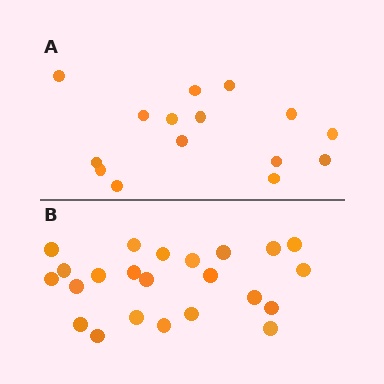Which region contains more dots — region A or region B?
Region B (the bottom region) has more dots.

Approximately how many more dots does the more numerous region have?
Region B has roughly 8 or so more dots than region A.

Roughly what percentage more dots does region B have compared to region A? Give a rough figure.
About 55% more.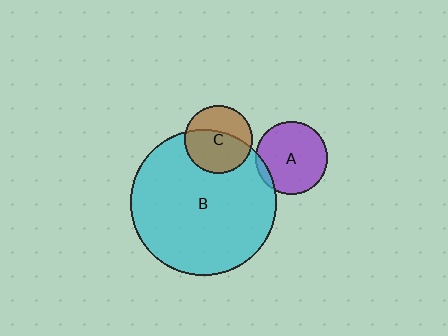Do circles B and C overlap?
Yes.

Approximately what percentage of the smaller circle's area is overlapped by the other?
Approximately 60%.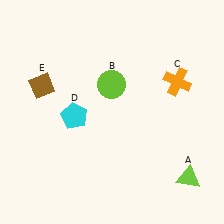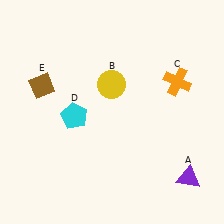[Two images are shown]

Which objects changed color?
A changed from lime to purple. B changed from lime to yellow.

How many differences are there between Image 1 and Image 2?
There are 2 differences between the two images.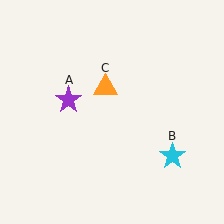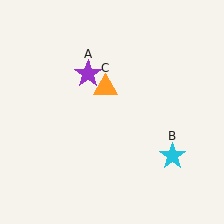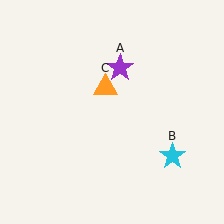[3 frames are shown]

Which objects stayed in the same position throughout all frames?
Cyan star (object B) and orange triangle (object C) remained stationary.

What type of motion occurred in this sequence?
The purple star (object A) rotated clockwise around the center of the scene.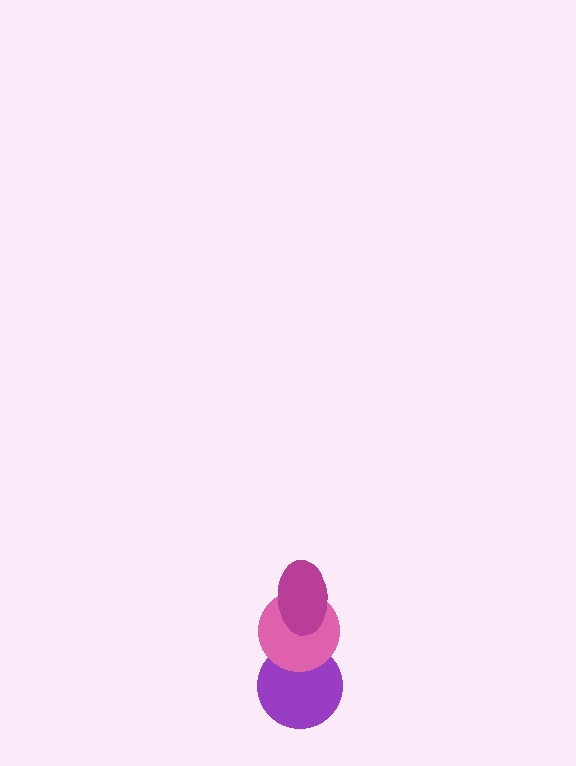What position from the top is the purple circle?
The purple circle is 3rd from the top.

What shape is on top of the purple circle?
The pink circle is on top of the purple circle.